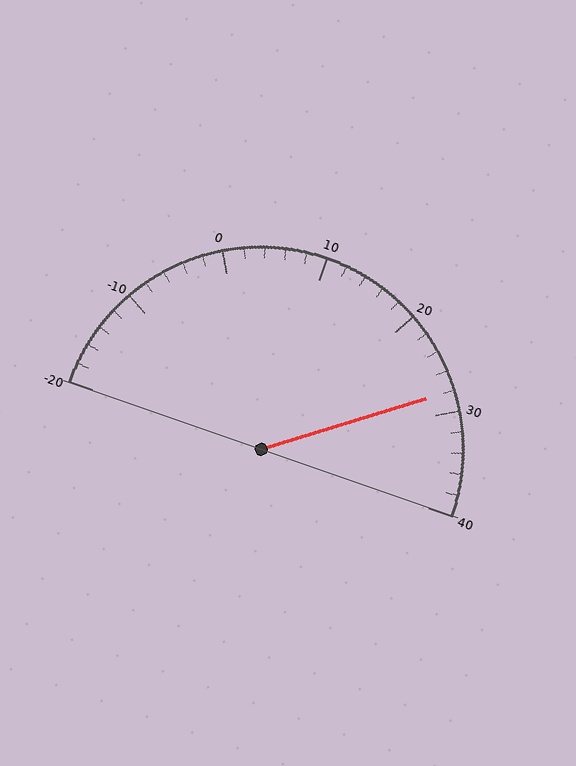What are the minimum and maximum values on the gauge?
The gauge ranges from -20 to 40.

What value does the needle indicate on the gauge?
The needle indicates approximately 28.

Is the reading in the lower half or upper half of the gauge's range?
The reading is in the upper half of the range (-20 to 40).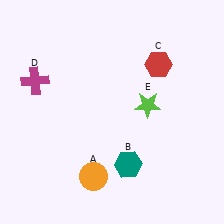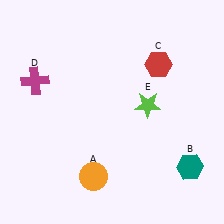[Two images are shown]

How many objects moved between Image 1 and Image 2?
1 object moved between the two images.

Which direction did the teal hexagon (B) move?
The teal hexagon (B) moved right.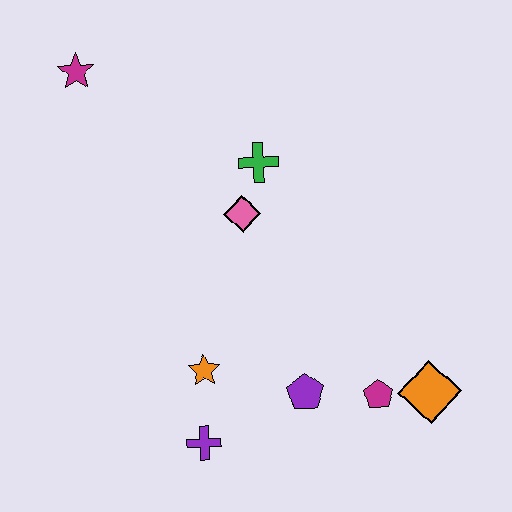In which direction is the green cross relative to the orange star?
The green cross is above the orange star.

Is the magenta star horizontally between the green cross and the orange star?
No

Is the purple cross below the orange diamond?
Yes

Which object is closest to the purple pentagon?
The magenta pentagon is closest to the purple pentagon.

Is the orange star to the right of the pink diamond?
No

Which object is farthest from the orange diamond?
The magenta star is farthest from the orange diamond.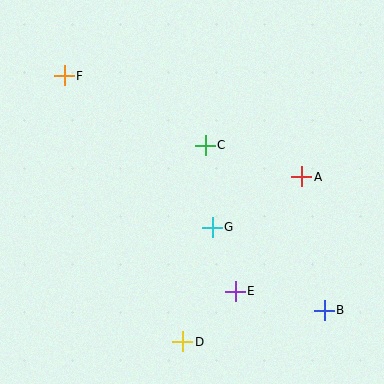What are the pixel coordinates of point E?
Point E is at (235, 291).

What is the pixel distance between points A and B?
The distance between A and B is 135 pixels.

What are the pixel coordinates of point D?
Point D is at (182, 342).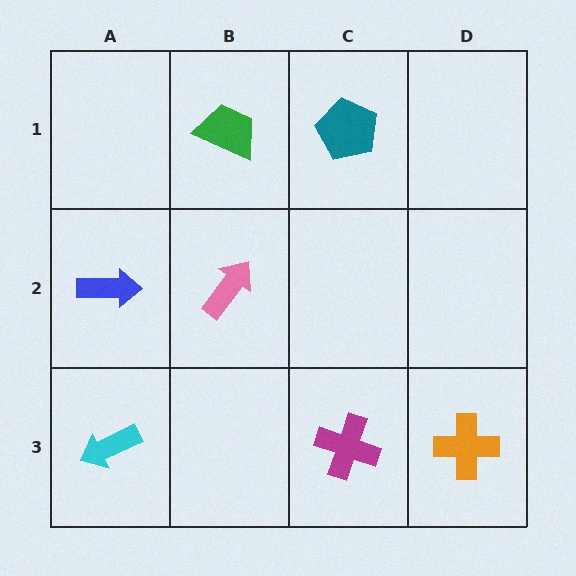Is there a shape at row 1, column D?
No, that cell is empty.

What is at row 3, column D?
An orange cross.